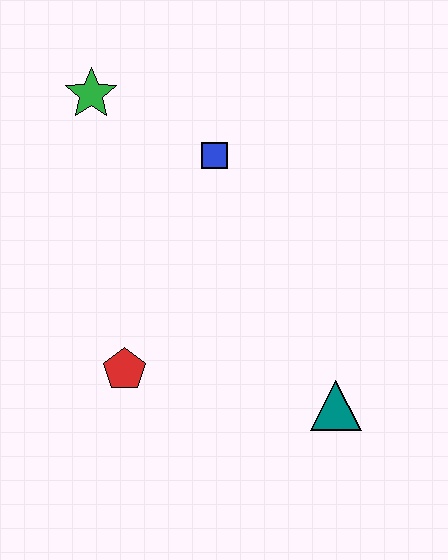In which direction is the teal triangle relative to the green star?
The teal triangle is below the green star.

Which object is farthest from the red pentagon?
The green star is farthest from the red pentagon.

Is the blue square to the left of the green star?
No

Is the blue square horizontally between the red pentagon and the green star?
No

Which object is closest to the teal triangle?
The red pentagon is closest to the teal triangle.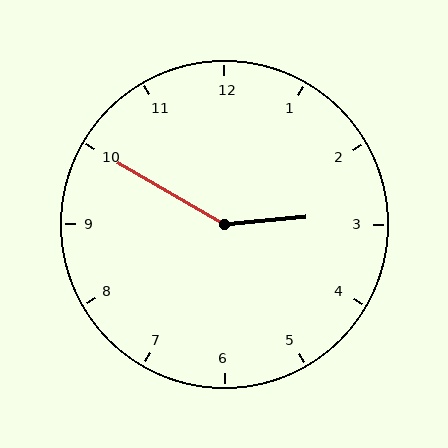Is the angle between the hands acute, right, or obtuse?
It is obtuse.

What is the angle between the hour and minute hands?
Approximately 145 degrees.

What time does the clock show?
2:50.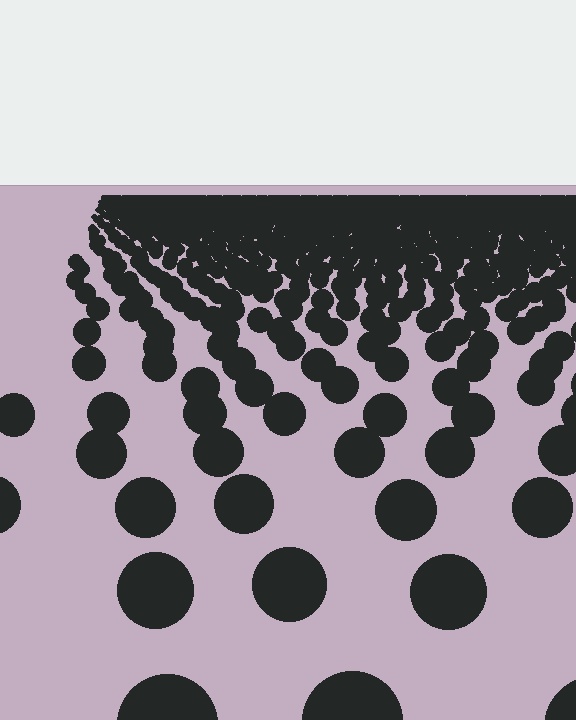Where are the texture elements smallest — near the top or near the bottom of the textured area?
Near the top.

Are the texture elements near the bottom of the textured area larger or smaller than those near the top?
Larger. Near the bottom, elements are closer to the viewer and appear at a bigger on-screen size.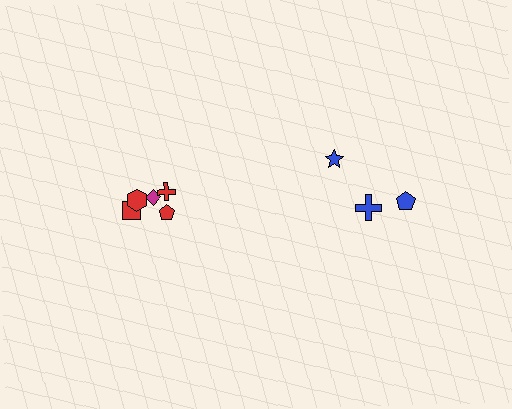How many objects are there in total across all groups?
There are 8 objects.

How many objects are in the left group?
There are 5 objects.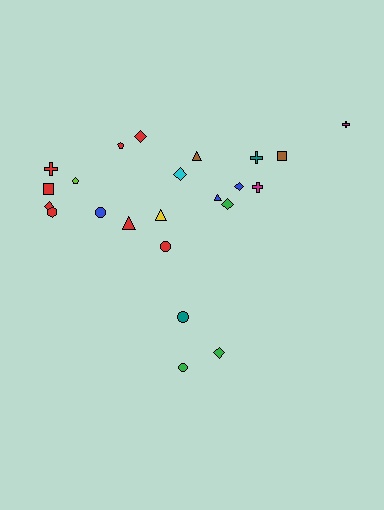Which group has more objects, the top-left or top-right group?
The top-left group.